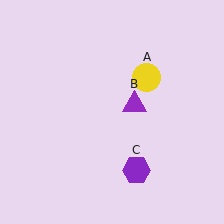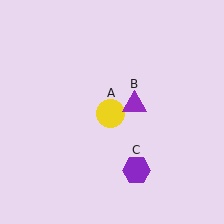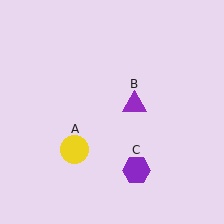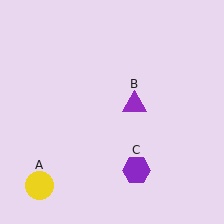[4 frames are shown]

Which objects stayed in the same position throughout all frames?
Purple triangle (object B) and purple hexagon (object C) remained stationary.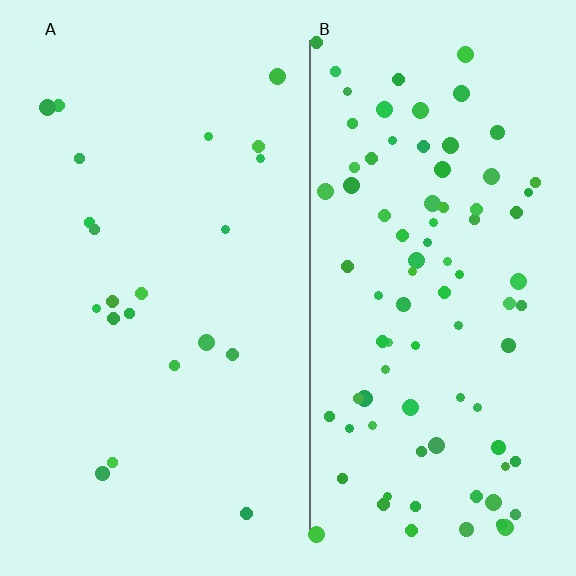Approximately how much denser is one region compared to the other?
Approximately 4.1× — region B over region A.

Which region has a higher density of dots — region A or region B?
B (the right).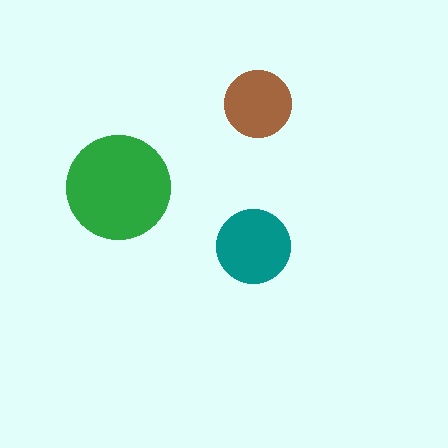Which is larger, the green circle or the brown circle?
The green one.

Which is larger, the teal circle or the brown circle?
The teal one.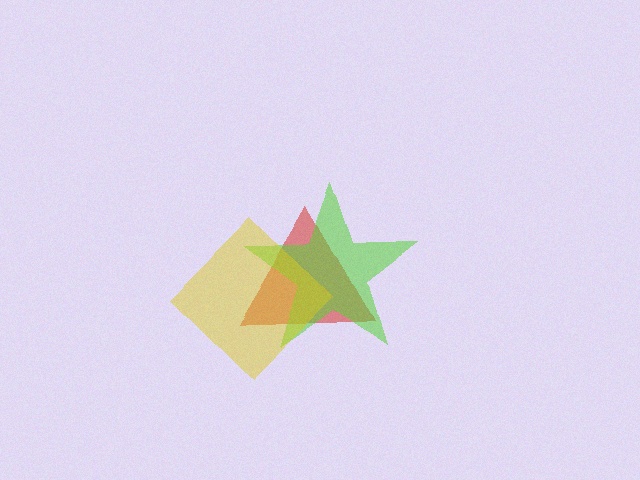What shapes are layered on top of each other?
The layered shapes are: a red triangle, a lime star, a yellow diamond.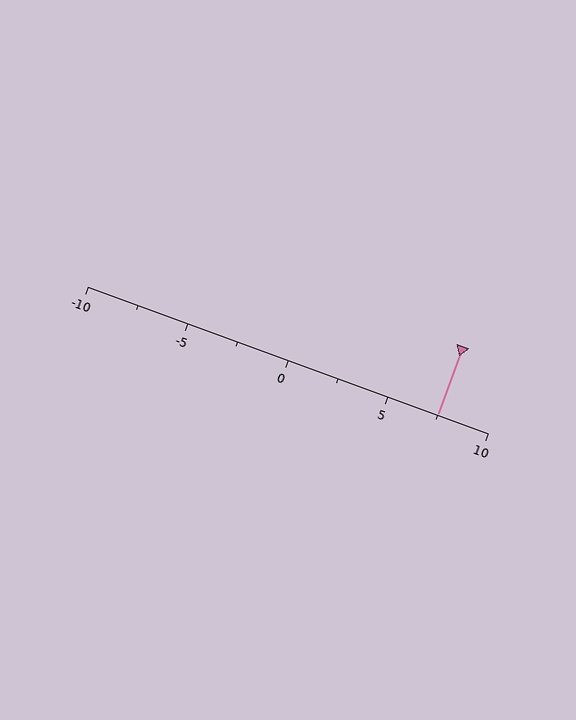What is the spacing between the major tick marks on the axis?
The major ticks are spaced 5 apart.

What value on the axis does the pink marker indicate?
The marker indicates approximately 7.5.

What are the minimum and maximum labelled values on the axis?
The axis runs from -10 to 10.